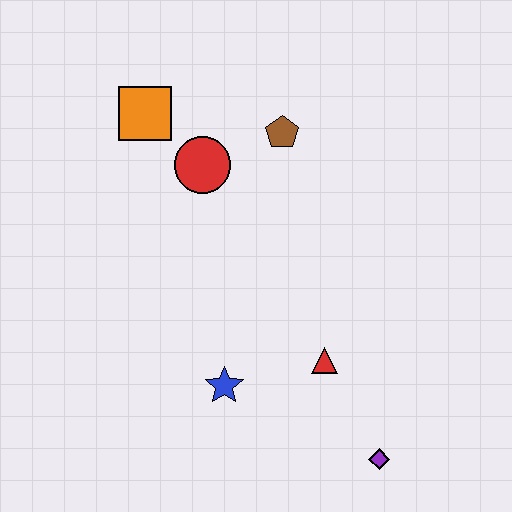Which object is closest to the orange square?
The red circle is closest to the orange square.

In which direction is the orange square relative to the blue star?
The orange square is above the blue star.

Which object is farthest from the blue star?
The orange square is farthest from the blue star.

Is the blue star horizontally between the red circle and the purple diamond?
Yes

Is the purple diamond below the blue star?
Yes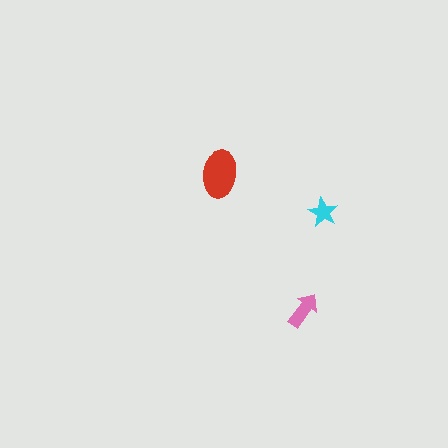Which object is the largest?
The red ellipse.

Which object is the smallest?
The cyan star.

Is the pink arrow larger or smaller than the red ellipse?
Smaller.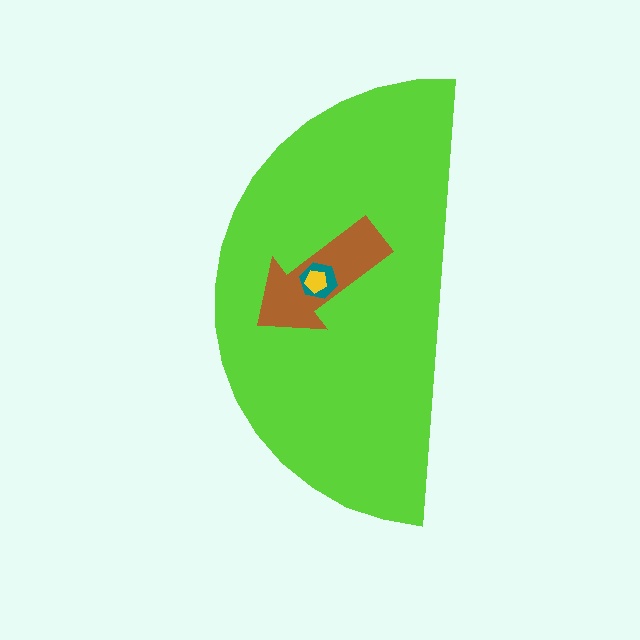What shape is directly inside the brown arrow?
The teal hexagon.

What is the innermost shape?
The yellow pentagon.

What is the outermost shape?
The lime semicircle.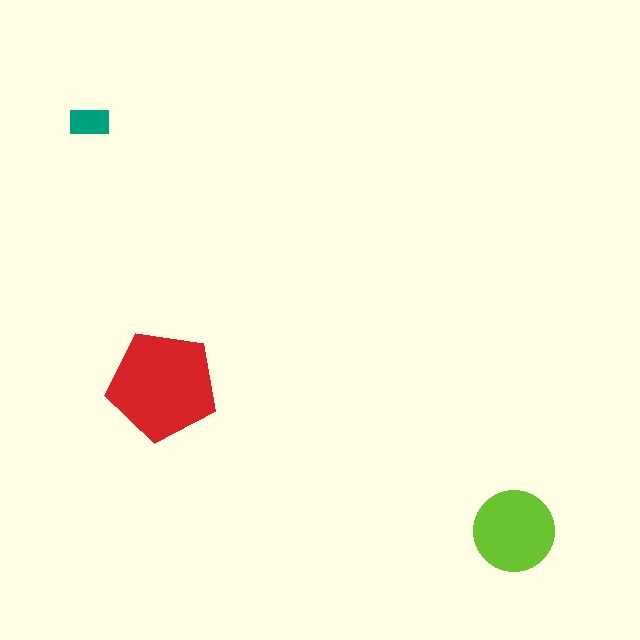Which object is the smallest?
The teal rectangle.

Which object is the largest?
The red pentagon.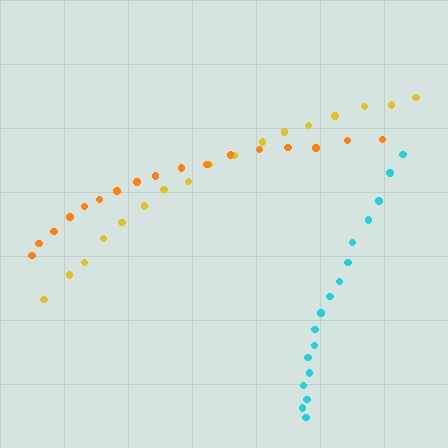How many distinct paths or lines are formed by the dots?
There are 3 distinct paths.